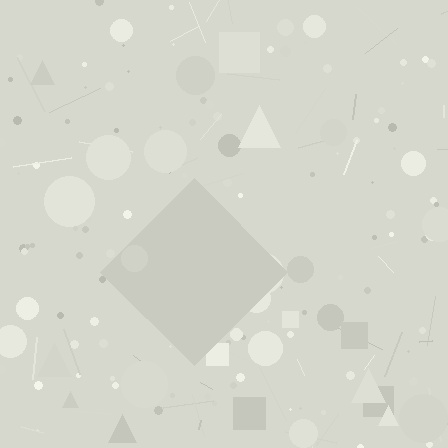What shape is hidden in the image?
A diamond is hidden in the image.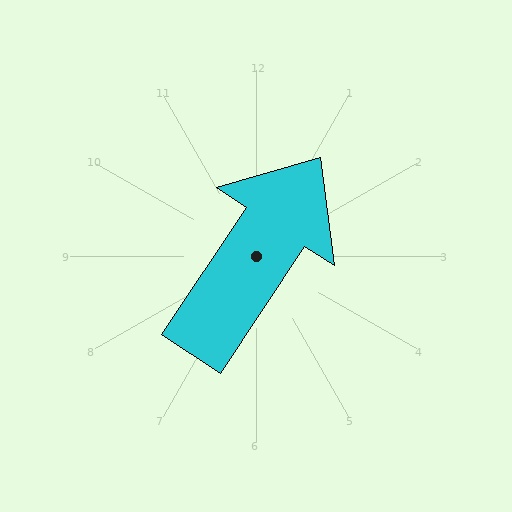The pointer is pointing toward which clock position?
Roughly 1 o'clock.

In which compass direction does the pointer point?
Northeast.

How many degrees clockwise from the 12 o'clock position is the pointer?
Approximately 33 degrees.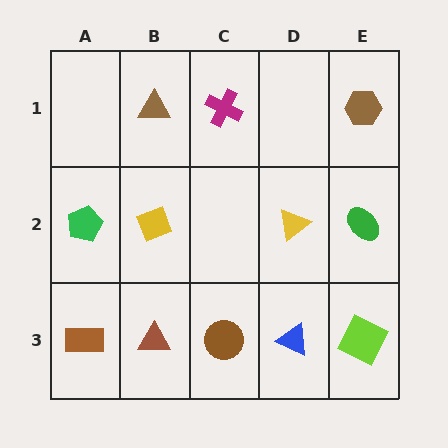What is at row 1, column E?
A brown hexagon.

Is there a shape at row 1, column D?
No, that cell is empty.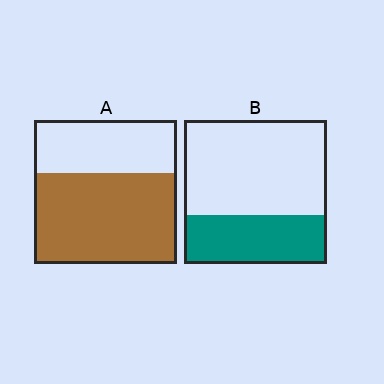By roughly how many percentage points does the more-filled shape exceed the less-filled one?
By roughly 30 percentage points (A over B).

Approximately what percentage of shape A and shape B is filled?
A is approximately 65% and B is approximately 35%.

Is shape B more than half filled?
No.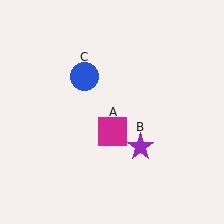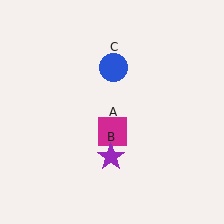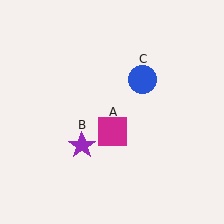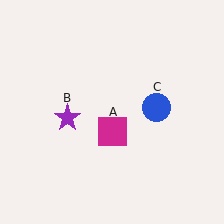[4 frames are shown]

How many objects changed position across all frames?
2 objects changed position: purple star (object B), blue circle (object C).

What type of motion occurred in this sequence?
The purple star (object B), blue circle (object C) rotated clockwise around the center of the scene.